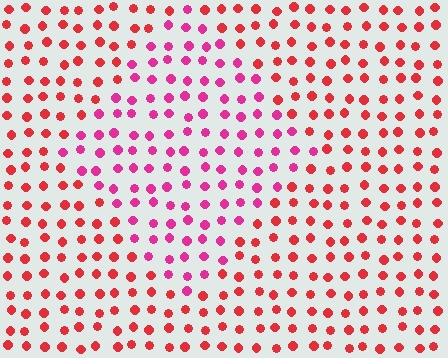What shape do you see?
I see a diamond.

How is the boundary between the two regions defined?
The boundary is defined purely by a slight shift in hue (about 32 degrees). Spacing, size, and orientation are identical on both sides.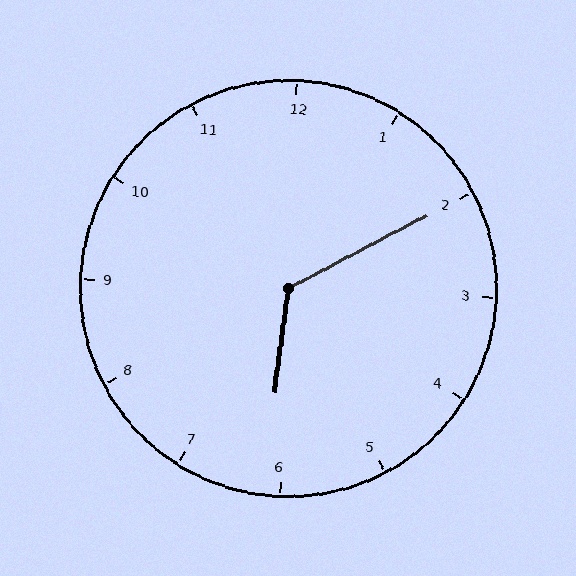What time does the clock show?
6:10.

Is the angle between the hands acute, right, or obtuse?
It is obtuse.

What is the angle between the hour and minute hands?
Approximately 125 degrees.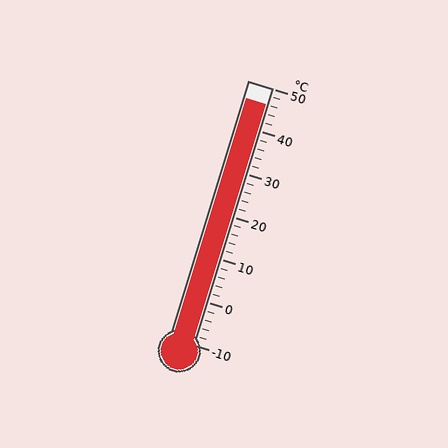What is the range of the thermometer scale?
The thermometer scale ranges from -10°C to 50°C.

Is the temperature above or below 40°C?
The temperature is above 40°C.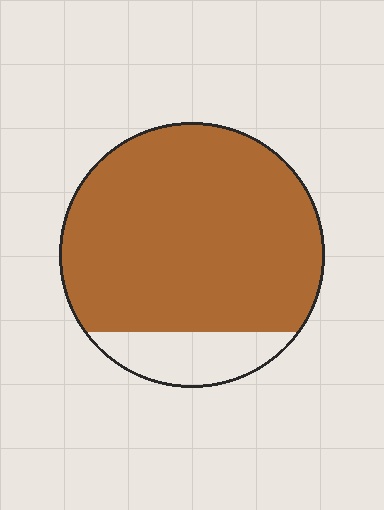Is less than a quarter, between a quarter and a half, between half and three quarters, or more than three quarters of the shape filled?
More than three quarters.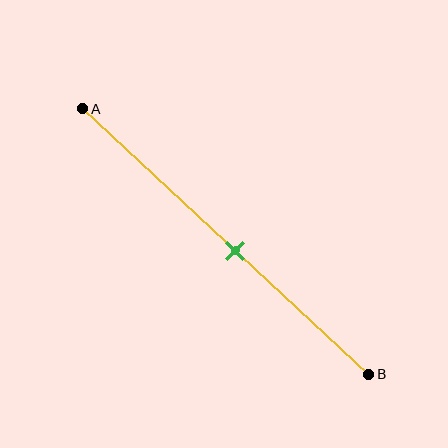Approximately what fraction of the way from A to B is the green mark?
The green mark is approximately 55% of the way from A to B.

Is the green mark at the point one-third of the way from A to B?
No, the mark is at about 55% from A, not at the 33% one-third point.